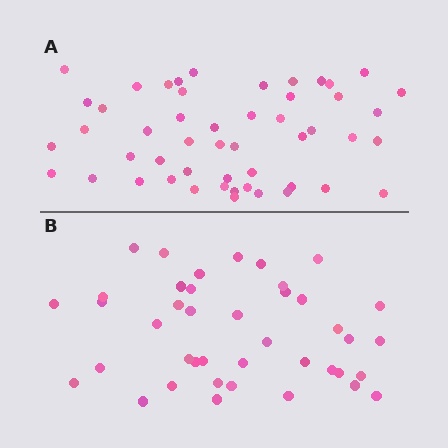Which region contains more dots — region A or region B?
Region A (the top region) has more dots.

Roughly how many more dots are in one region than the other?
Region A has roughly 8 or so more dots than region B.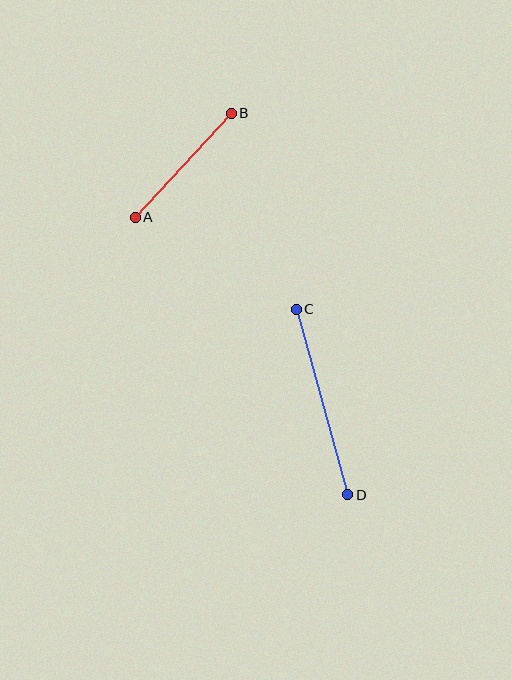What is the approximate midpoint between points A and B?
The midpoint is at approximately (183, 165) pixels.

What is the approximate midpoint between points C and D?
The midpoint is at approximately (322, 402) pixels.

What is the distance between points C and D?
The distance is approximately 192 pixels.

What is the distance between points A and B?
The distance is approximately 142 pixels.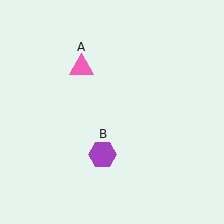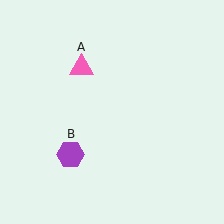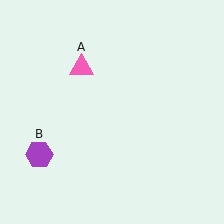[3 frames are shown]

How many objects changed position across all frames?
1 object changed position: purple hexagon (object B).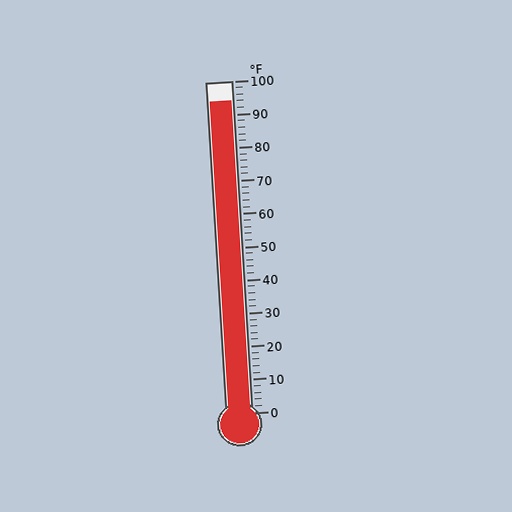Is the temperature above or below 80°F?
The temperature is above 80°F.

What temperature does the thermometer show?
The thermometer shows approximately 94°F.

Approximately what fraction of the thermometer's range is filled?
The thermometer is filled to approximately 95% of its range.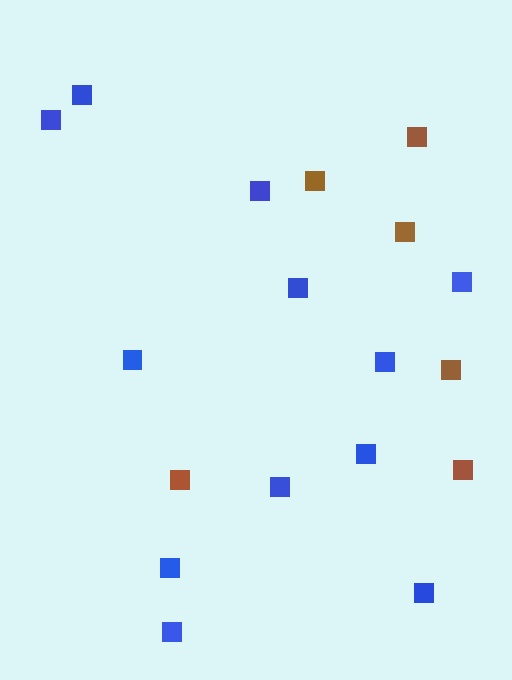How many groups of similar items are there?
There are 2 groups: one group of blue squares (12) and one group of brown squares (6).